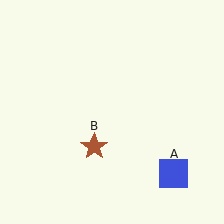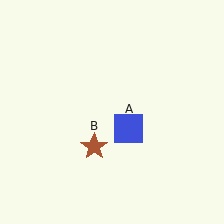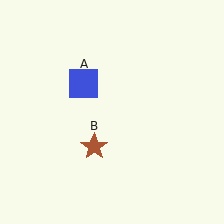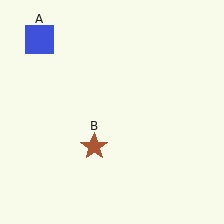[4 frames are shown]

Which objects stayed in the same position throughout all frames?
Brown star (object B) remained stationary.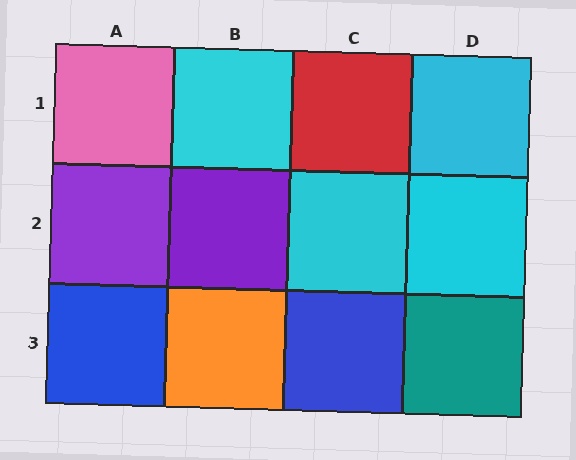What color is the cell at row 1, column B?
Cyan.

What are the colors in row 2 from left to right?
Purple, purple, cyan, cyan.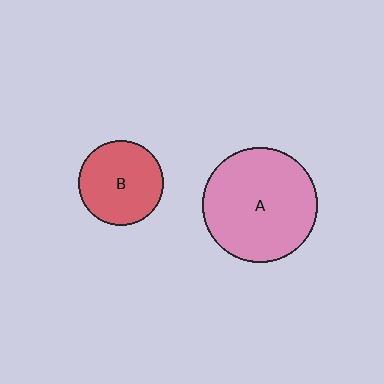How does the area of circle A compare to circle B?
Approximately 1.8 times.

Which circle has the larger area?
Circle A (pink).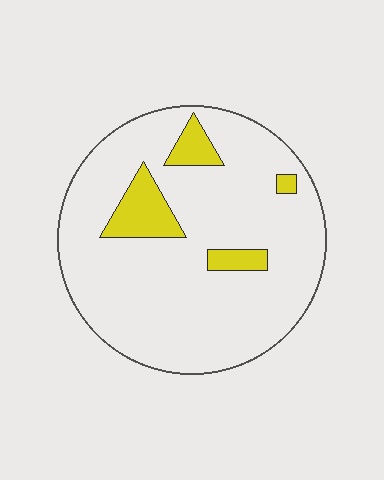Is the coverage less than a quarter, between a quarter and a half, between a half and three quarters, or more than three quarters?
Less than a quarter.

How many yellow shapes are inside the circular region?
4.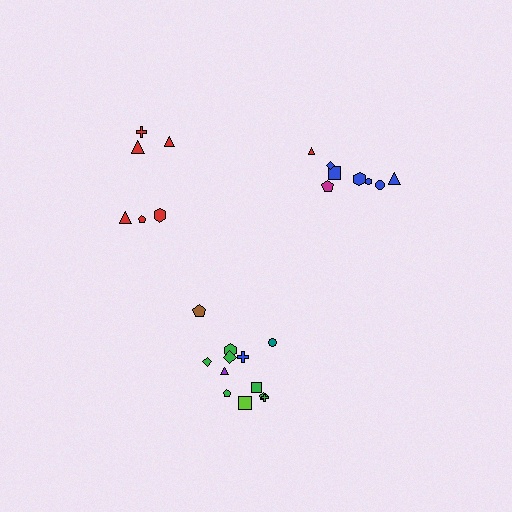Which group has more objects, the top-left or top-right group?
The top-right group.